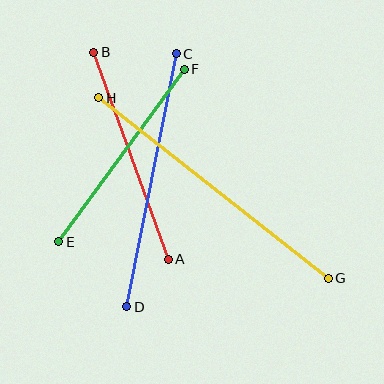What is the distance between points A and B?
The distance is approximately 220 pixels.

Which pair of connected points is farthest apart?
Points G and H are farthest apart.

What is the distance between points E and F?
The distance is approximately 213 pixels.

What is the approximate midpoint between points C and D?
The midpoint is at approximately (151, 180) pixels.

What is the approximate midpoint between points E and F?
The midpoint is at approximately (122, 155) pixels.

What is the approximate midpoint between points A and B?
The midpoint is at approximately (131, 156) pixels.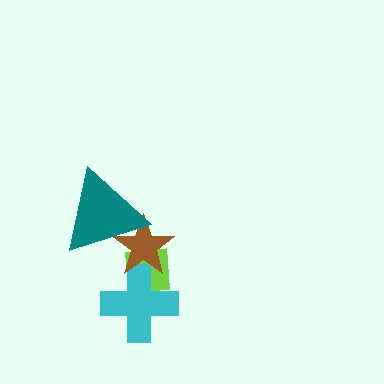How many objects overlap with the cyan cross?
2 objects overlap with the cyan cross.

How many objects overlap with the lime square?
2 objects overlap with the lime square.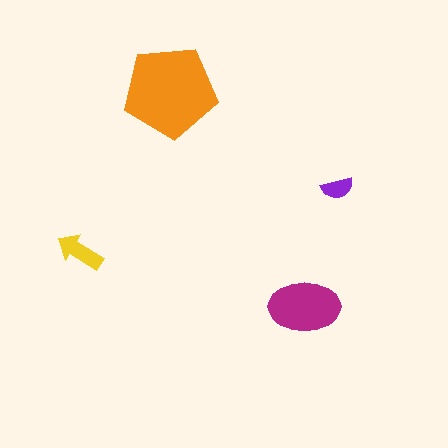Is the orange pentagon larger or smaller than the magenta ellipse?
Larger.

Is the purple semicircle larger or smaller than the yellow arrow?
Smaller.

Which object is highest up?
The orange pentagon is topmost.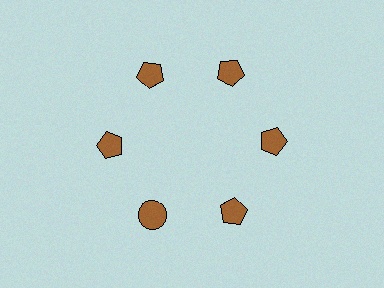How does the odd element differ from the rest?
It has a different shape: circle instead of pentagon.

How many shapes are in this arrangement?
There are 6 shapes arranged in a ring pattern.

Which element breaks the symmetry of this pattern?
The brown circle at roughly the 7 o'clock position breaks the symmetry. All other shapes are brown pentagons.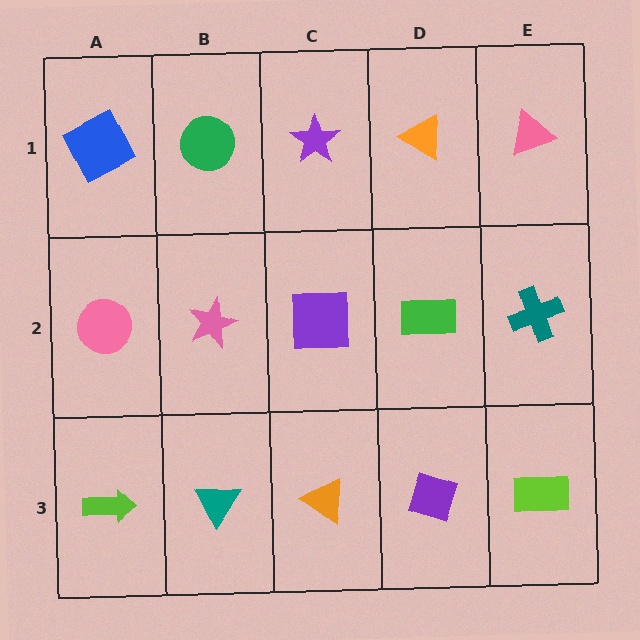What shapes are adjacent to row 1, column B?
A pink star (row 2, column B), a blue square (row 1, column A), a purple star (row 1, column C).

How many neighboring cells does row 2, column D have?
4.